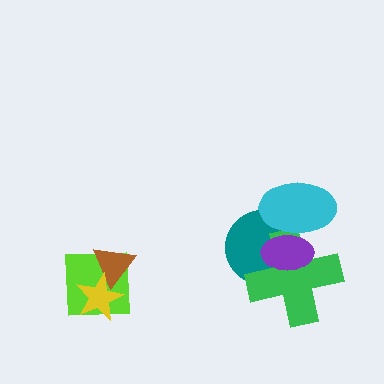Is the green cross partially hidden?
Yes, it is partially covered by another shape.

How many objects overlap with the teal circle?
3 objects overlap with the teal circle.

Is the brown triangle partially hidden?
Yes, it is partially covered by another shape.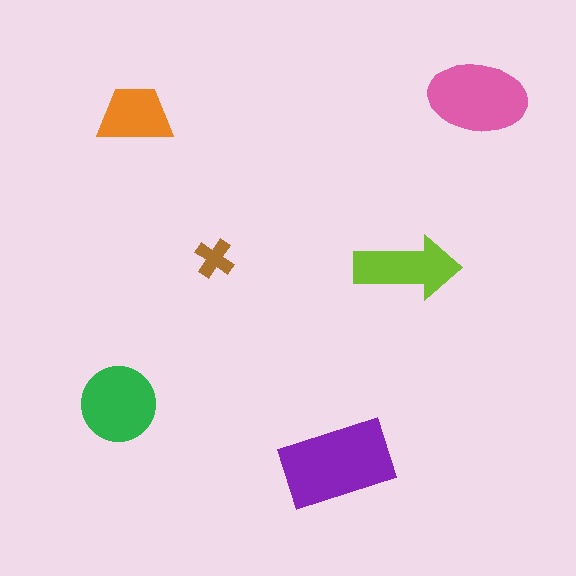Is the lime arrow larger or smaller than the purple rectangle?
Smaller.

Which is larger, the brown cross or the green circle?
The green circle.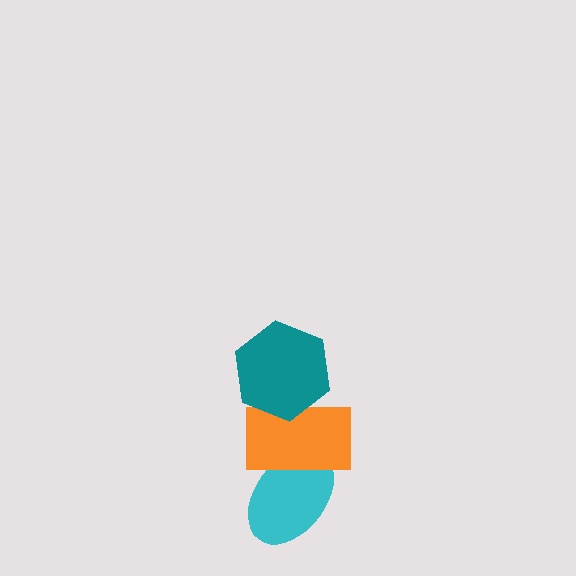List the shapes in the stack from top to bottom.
From top to bottom: the teal hexagon, the orange rectangle, the cyan ellipse.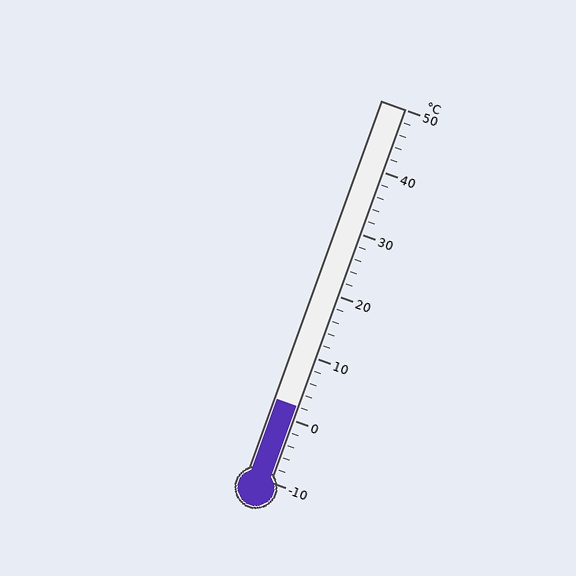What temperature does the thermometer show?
The thermometer shows approximately 2°C.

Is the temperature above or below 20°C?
The temperature is below 20°C.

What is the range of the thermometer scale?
The thermometer scale ranges from -10°C to 50°C.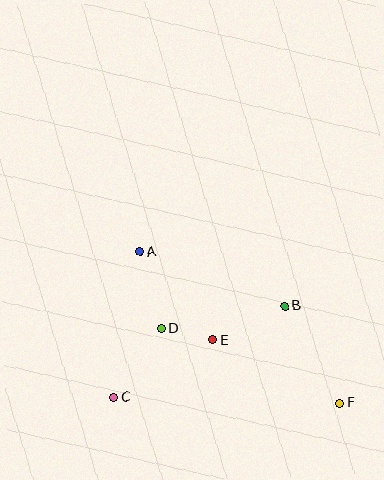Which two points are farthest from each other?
Points A and F are farthest from each other.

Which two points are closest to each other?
Points D and E are closest to each other.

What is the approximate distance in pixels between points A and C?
The distance between A and C is approximately 148 pixels.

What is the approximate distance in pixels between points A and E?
The distance between A and E is approximately 115 pixels.